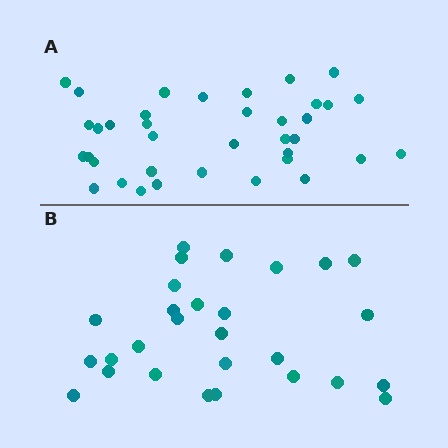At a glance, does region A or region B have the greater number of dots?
Region A (the top region) has more dots.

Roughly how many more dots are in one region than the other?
Region A has roughly 8 or so more dots than region B.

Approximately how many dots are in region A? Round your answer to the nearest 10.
About 40 dots. (The exact count is 37, which rounds to 40.)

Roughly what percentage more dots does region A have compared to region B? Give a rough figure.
About 30% more.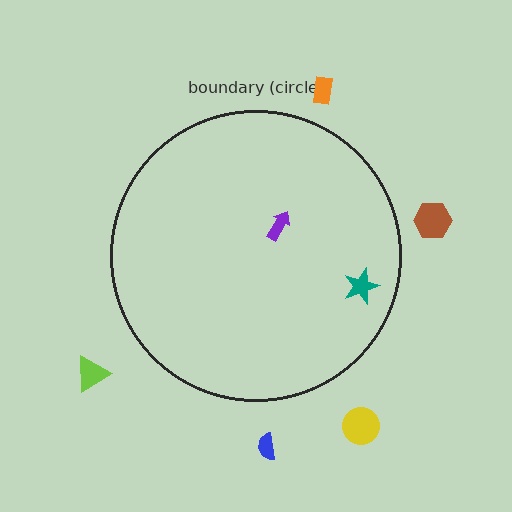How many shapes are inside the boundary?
2 inside, 5 outside.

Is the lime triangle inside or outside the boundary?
Outside.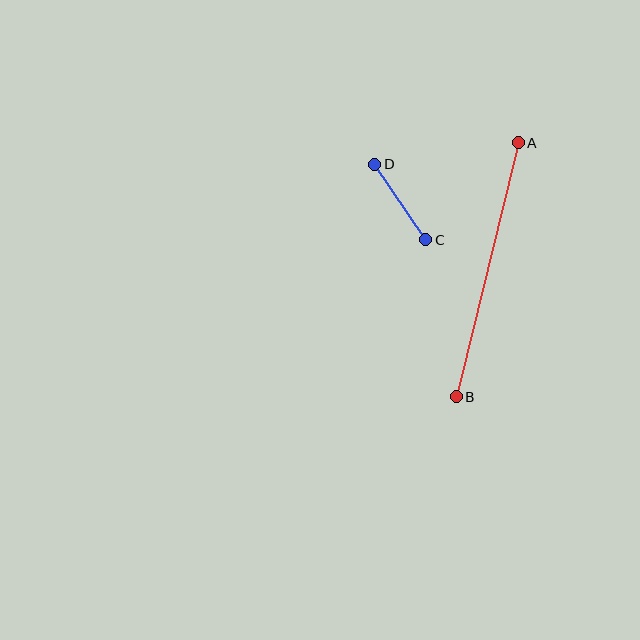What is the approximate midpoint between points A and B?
The midpoint is at approximately (487, 270) pixels.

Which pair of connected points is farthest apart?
Points A and B are farthest apart.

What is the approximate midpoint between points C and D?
The midpoint is at approximately (400, 202) pixels.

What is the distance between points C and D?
The distance is approximately 91 pixels.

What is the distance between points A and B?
The distance is approximately 262 pixels.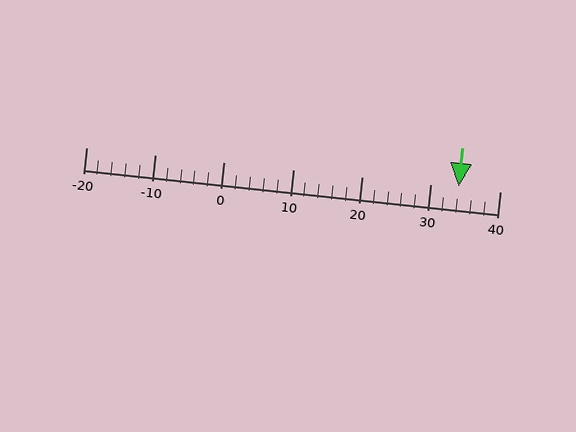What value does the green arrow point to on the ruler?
The green arrow points to approximately 34.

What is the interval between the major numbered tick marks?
The major tick marks are spaced 10 units apart.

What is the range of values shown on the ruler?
The ruler shows values from -20 to 40.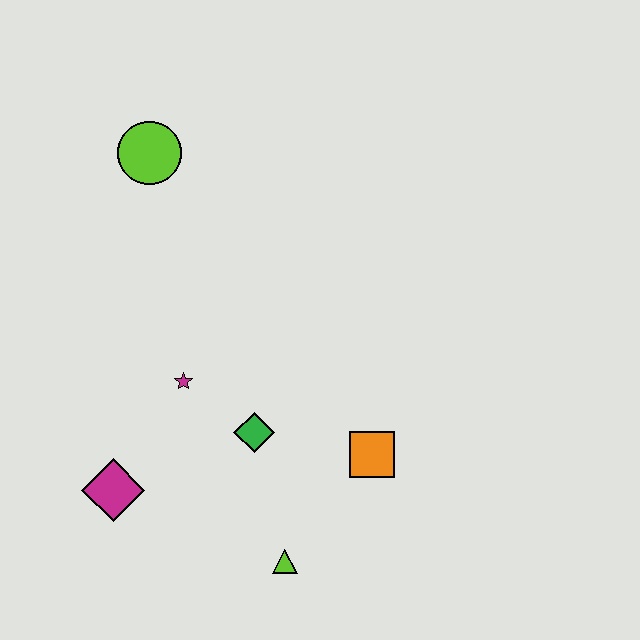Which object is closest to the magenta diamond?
The magenta star is closest to the magenta diamond.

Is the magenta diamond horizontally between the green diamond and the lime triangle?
No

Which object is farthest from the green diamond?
The lime circle is farthest from the green diamond.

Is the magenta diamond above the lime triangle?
Yes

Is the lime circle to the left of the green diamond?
Yes